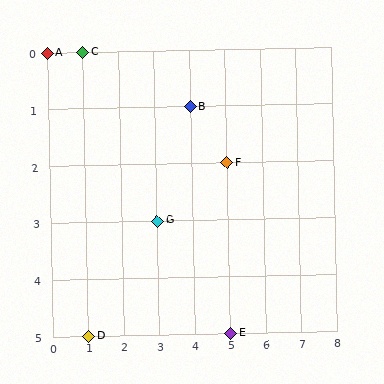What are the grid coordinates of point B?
Point B is at grid coordinates (4, 1).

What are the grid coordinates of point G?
Point G is at grid coordinates (3, 3).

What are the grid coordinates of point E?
Point E is at grid coordinates (5, 5).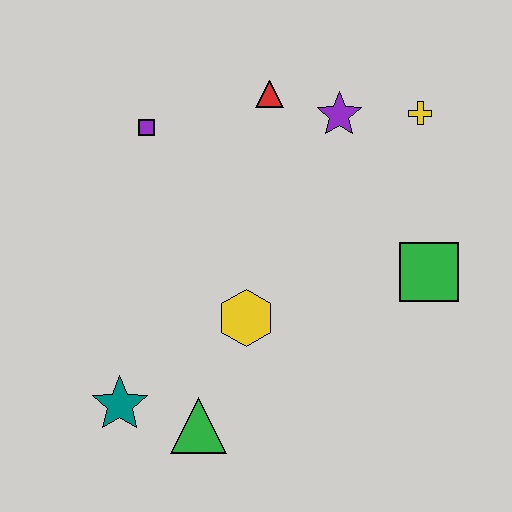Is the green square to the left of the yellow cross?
No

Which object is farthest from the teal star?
The yellow cross is farthest from the teal star.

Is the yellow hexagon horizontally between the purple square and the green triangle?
No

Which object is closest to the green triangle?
The teal star is closest to the green triangle.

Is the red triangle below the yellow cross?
No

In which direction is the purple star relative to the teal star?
The purple star is above the teal star.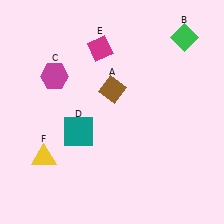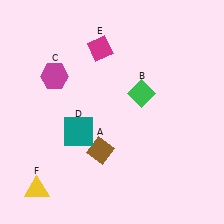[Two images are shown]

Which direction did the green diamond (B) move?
The green diamond (B) moved down.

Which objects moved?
The objects that moved are: the brown diamond (A), the green diamond (B), the yellow triangle (F).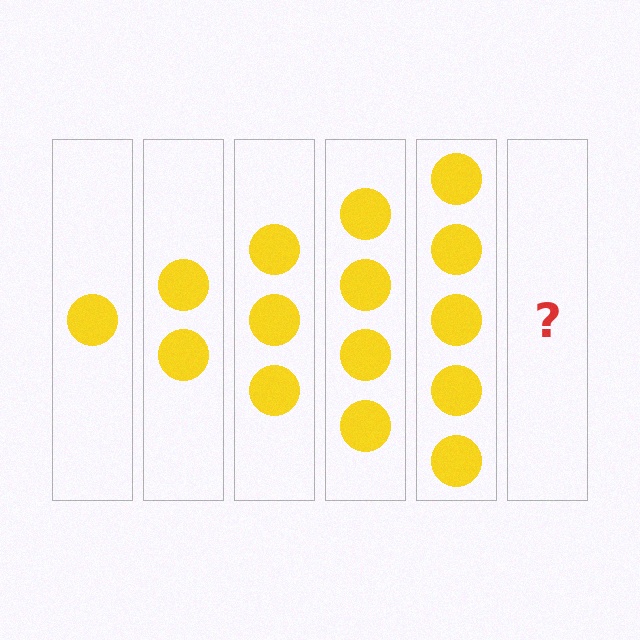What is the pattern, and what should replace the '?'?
The pattern is that each step adds one more circle. The '?' should be 6 circles.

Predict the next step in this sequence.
The next step is 6 circles.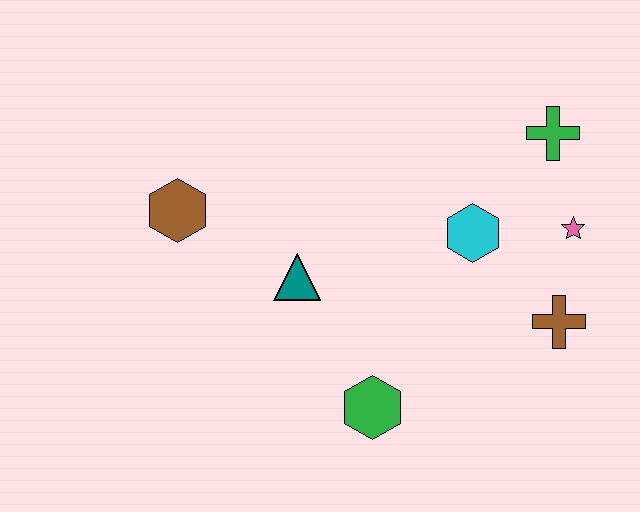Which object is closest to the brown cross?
The pink star is closest to the brown cross.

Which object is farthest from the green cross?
The brown hexagon is farthest from the green cross.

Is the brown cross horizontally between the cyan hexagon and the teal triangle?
No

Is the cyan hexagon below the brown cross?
No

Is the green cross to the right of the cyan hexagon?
Yes